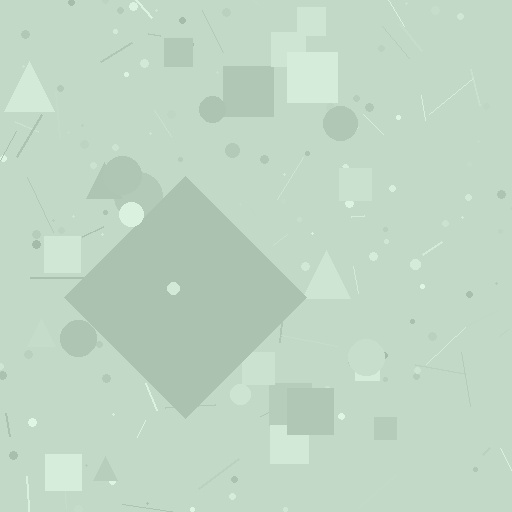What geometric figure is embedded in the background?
A diamond is embedded in the background.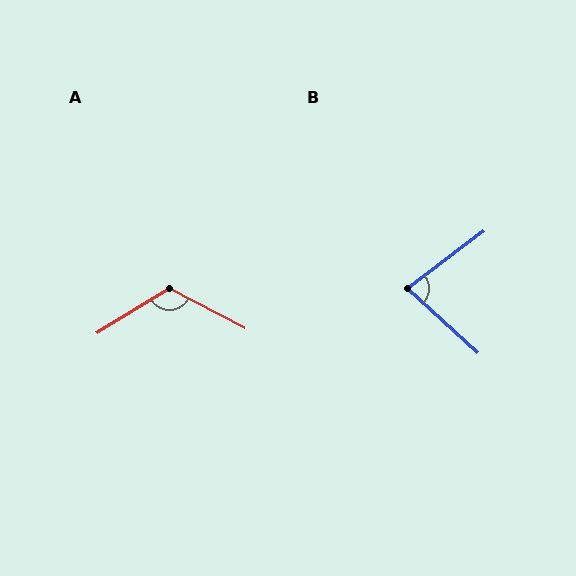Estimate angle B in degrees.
Approximately 80 degrees.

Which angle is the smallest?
B, at approximately 80 degrees.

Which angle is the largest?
A, at approximately 121 degrees.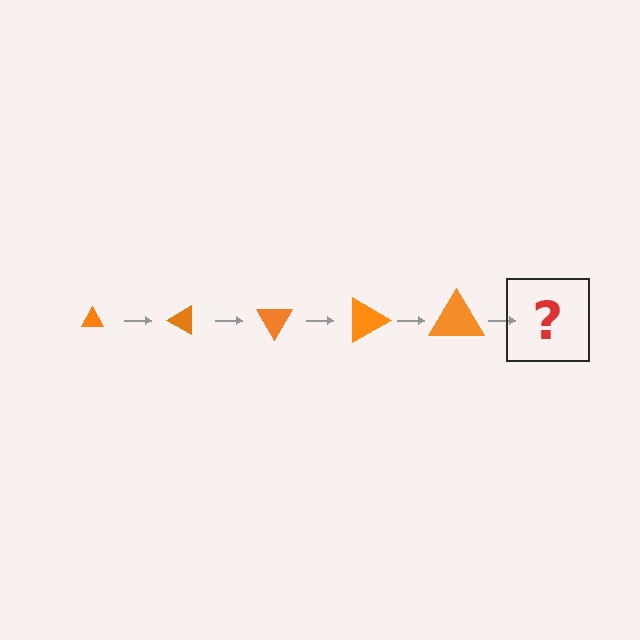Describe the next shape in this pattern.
It should be a triangle, larger than the previous one and rotated 150 degrees from the start.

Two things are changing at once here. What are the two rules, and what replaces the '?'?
The two rules are that the triangle grows larger each step and it rotates 30 degrees each step. The '?' should be a triangle, larger than the previous one and rotated 150 degrees from the start.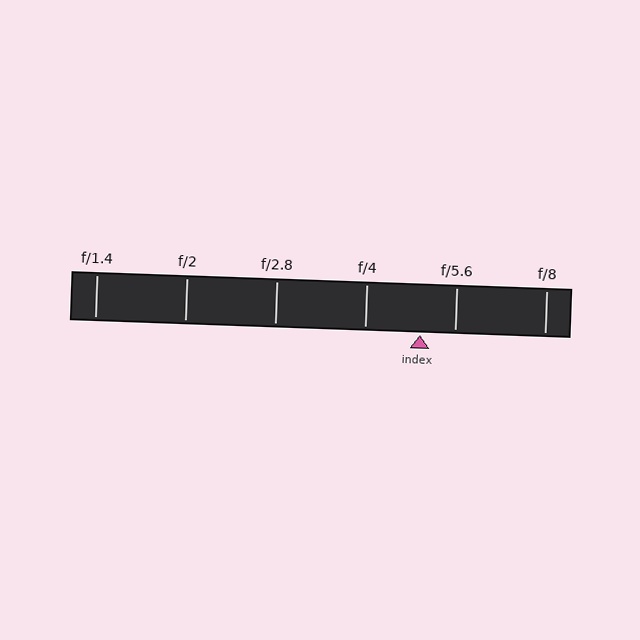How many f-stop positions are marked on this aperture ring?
There are 6 f-stop positions marked.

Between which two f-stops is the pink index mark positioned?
The index mark is between f/4 and f/5.6.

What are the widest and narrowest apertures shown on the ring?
The widest aperture shown is f/1.4 and the narrowest is f/8.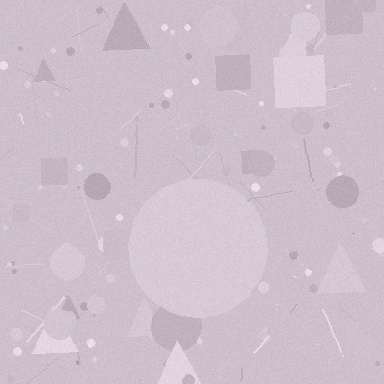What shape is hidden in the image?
A circle is hidden in the image.